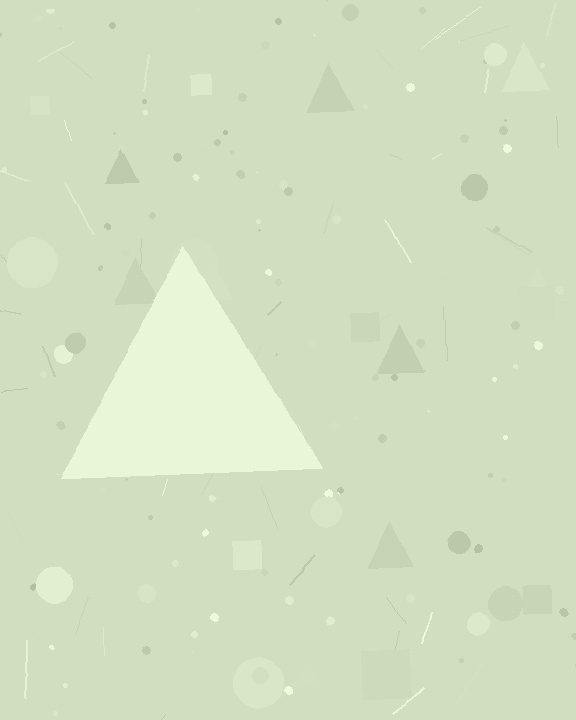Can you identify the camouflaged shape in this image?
The camouflaged shape is a triangle.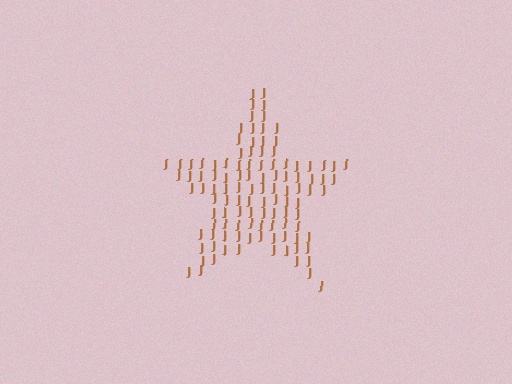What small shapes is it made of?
It is made of small letter J's.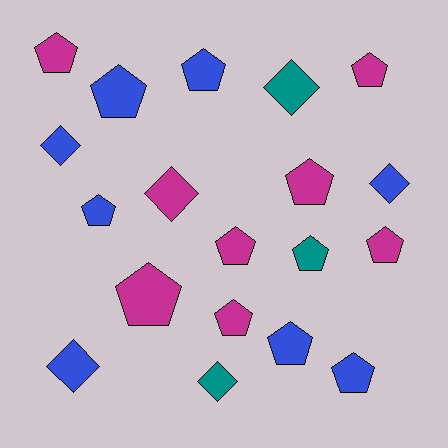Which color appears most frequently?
Magenta, with 8 objects.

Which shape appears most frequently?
Pentagon, with 13 objects.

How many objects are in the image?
There are 19 objects.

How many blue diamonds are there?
There are 3 blue diamonds.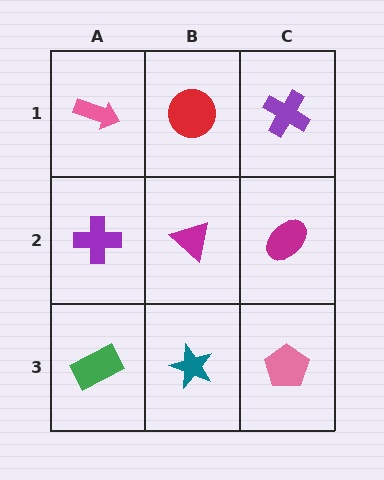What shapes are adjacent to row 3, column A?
A purple cross (row 2, column A), a teal star (row 3, column B).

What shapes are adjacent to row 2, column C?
A purple cross (row 1, column C), a pink pentagon (row 3, column C), a magenta triangle (row 2, column B).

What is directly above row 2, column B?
A red circle.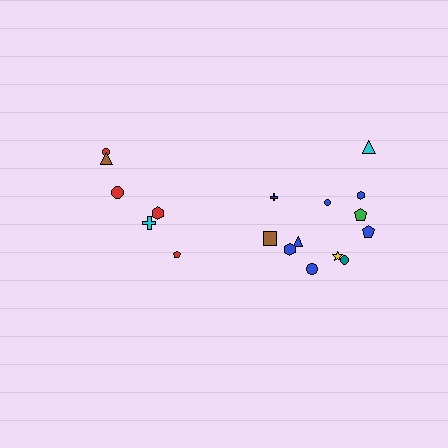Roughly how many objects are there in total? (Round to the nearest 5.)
Roughly 20 objects in total.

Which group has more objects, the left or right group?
The right group.